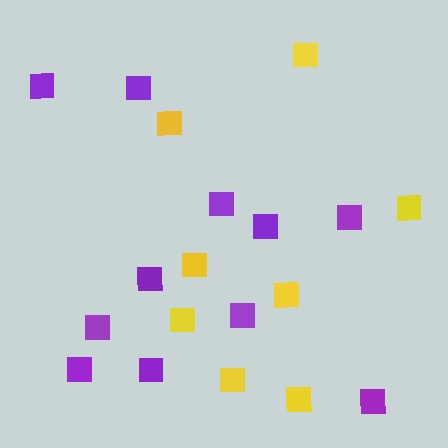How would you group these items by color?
There are 2 groups: one group of yellow squares (8) and one group of purple squares (11).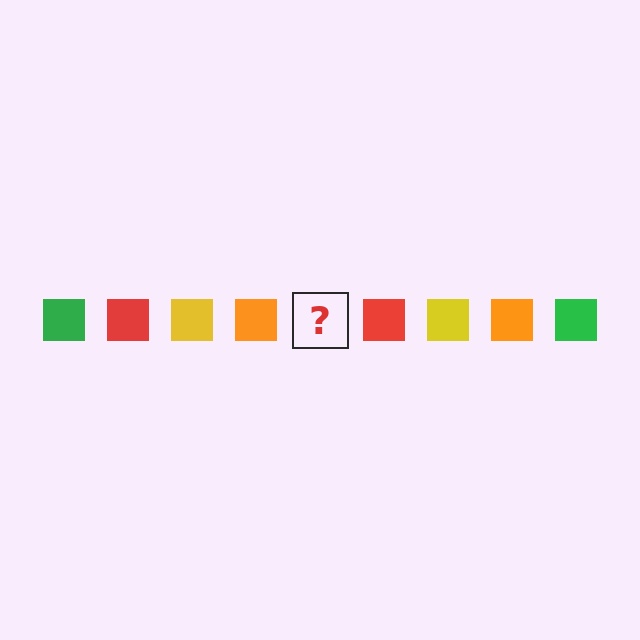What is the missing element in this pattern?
The missing element is a green square.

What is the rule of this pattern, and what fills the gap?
The rule is that the pattern cycles through green, red, yellow, orange squares. The gap should be filled with a green square.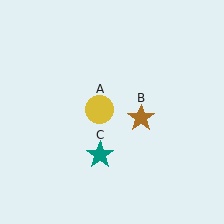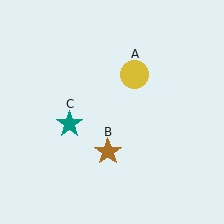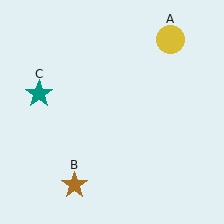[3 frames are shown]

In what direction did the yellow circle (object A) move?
The yellow circle (object A) moved up and to the right.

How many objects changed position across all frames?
3 objects changed position: yellow circle (object A), brown star (object B), teal star (object C).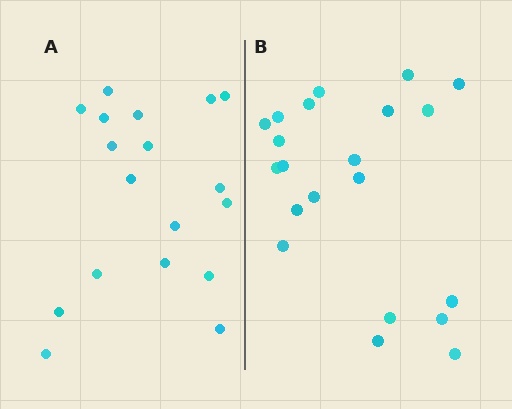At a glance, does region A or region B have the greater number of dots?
Region B (the right region) has more dots.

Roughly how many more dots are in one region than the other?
Region B has just a few more — roughly 2 or 3 more dots than region A.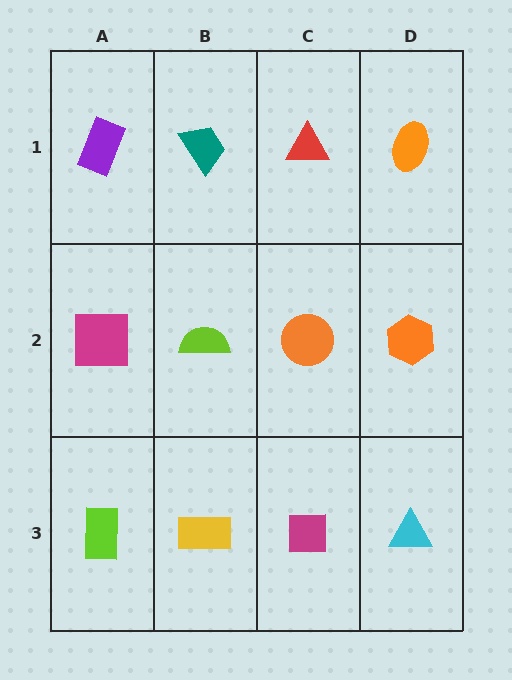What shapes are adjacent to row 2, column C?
A red triangle (row 1, column C), a magenta square (row 3, column C), a lime semicircle (row 2, column B), an orange hexagon (row 2, column D).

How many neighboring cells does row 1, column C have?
3.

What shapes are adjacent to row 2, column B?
A teal trapezoid (row 1, column B), a yellow rectangle (row 3, column B), a magenta square (row 2, column A), an orange circle (row 2, column C).